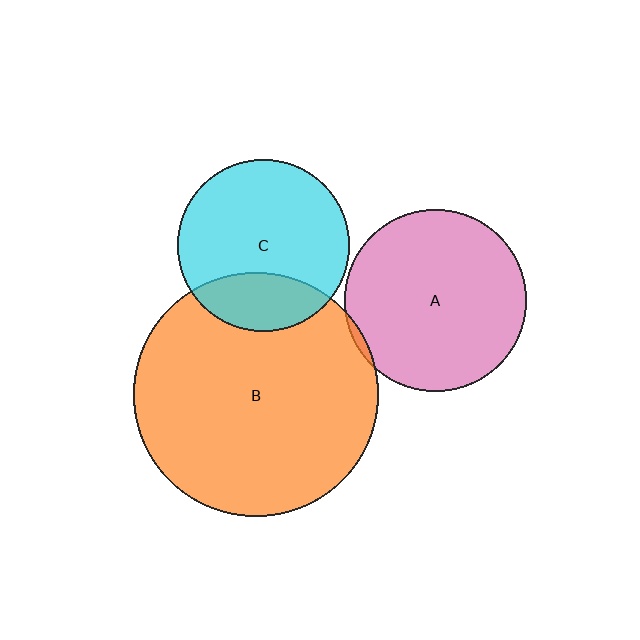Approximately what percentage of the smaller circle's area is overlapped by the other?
Approximately 25%.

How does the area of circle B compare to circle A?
Approximately 1.8 times.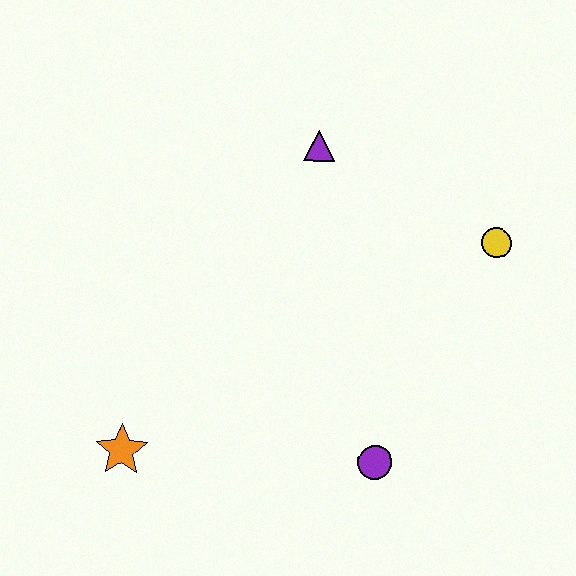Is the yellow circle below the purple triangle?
Yes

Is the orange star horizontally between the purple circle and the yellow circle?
No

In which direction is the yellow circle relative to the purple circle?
The yellow circle is above the purple circle.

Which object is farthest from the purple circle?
The purple triangle is farthest from the purple circle.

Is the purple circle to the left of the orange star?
No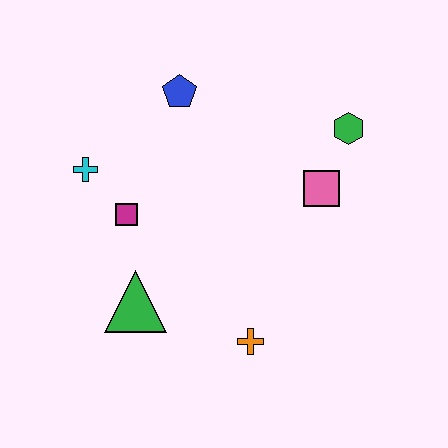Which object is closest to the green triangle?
The magenta square is closest to the green triangle.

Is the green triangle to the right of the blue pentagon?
No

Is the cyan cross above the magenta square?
Yes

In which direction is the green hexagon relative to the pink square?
The green hexagon is above the pink square.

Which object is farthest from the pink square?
The cyan cross is farthest from the pink square.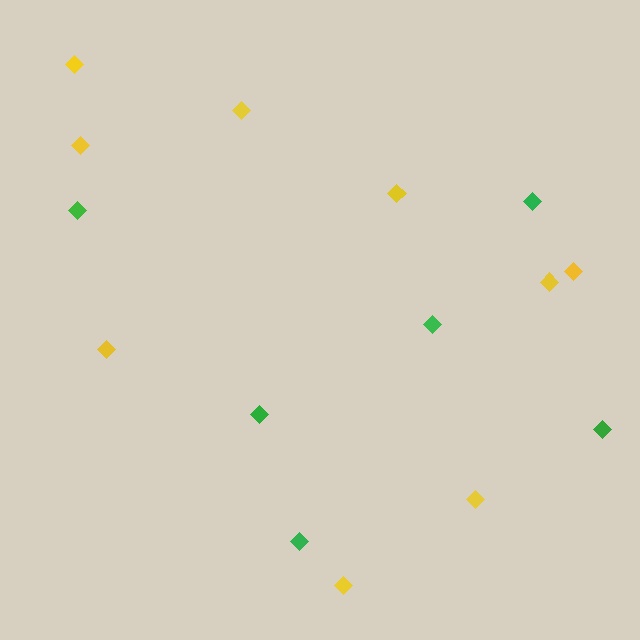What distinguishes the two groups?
There are 2 groups: one group of yellow diamonds (9) and one group of green diamonds (6).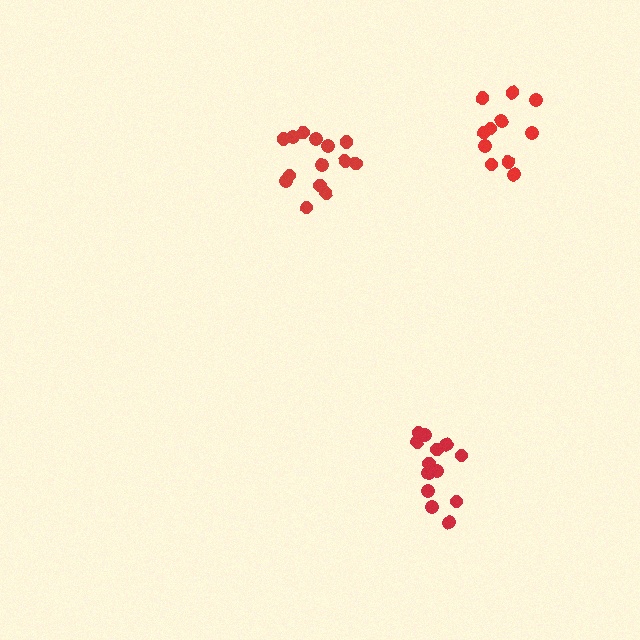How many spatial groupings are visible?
There are 3 spatial groupings.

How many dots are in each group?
Group 1: 14 dots, Group 2: 14 dots, Group 3: 11 dots (39 total).